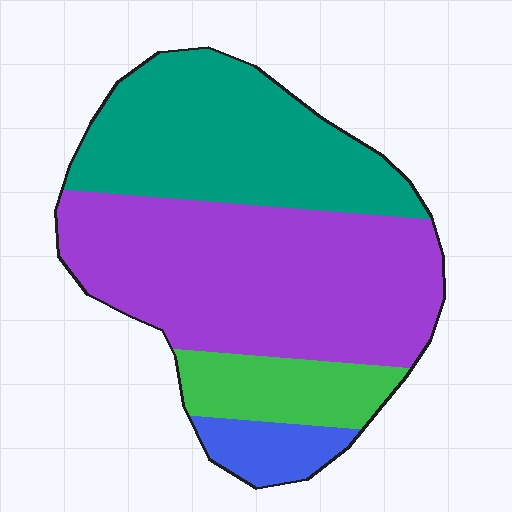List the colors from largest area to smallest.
From largest to smallest: purple, teal, green, blue.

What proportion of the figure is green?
Green covers about 10% of the figure.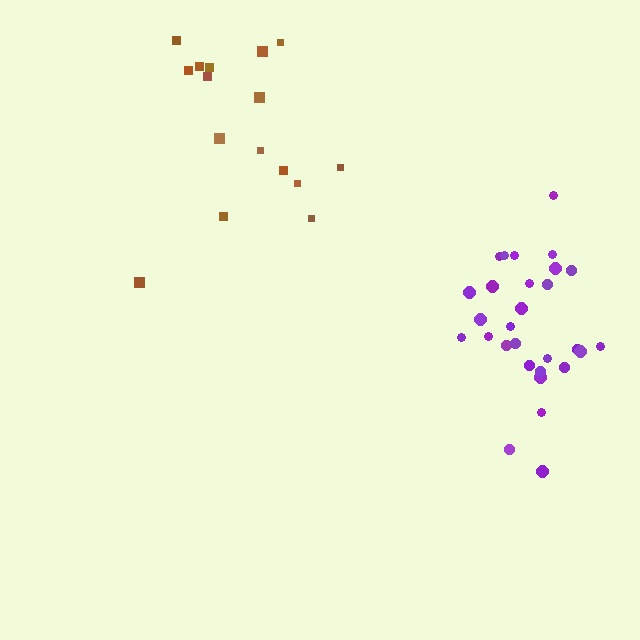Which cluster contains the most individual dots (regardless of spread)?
Purple (29).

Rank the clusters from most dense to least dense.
purple, brown.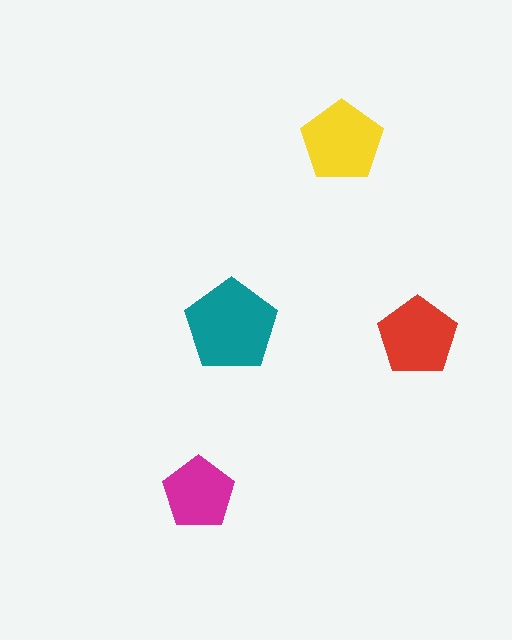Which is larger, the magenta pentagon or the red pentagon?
The red one.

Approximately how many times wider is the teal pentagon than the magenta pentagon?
About 1.5 times wider.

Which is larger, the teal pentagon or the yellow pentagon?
The teal one.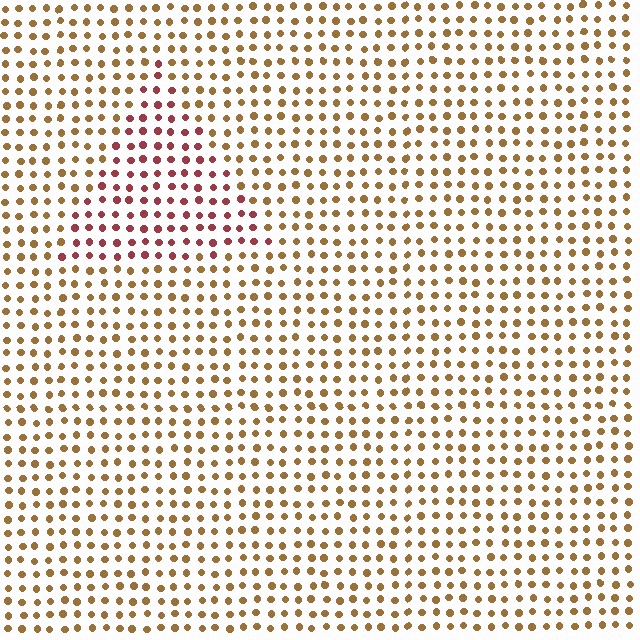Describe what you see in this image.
The image is filled with small brown elements in a uniform arrangement. A triangle-shaped region is visible where the elements are tinted to a slightly different hue, forming a subtle color boundary.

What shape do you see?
I see a triangle.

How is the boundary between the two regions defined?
The boundary is defined purely by a slight shift in hue (about 44 degrees). Spacing, size, and orientation are identical on both sides.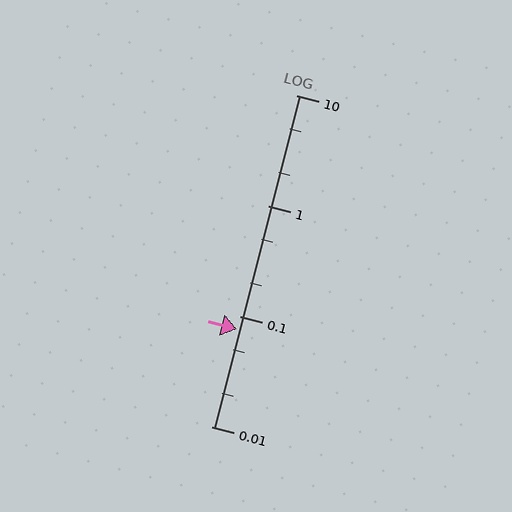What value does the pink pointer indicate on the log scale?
The pointer indicates approximately 0.076.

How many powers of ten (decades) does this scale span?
The scale spans 3 decades, from 0.01 to 10.